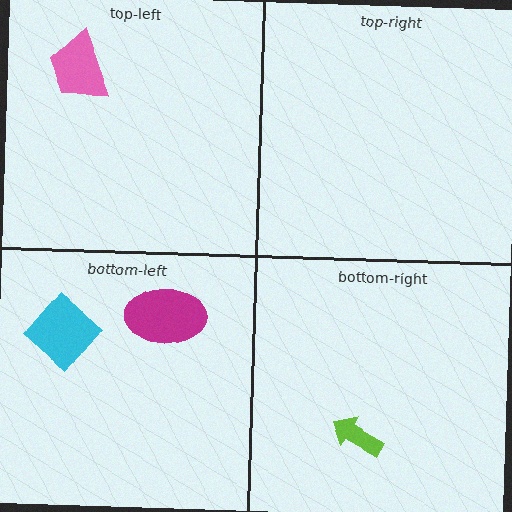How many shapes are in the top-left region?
1.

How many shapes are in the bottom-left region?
2.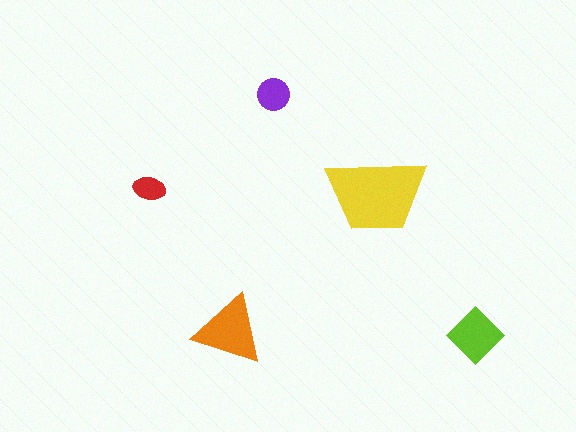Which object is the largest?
The yellow trapezoid.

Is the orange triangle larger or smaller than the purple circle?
Larger.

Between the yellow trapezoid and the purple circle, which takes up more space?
The yellow trapezoid.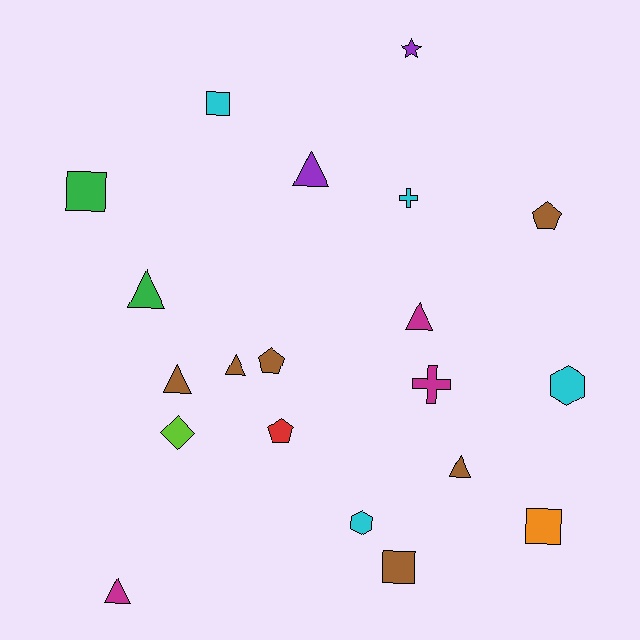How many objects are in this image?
There are 20 objects.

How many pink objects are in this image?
There are no pink objects.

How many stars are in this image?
There is 1 star.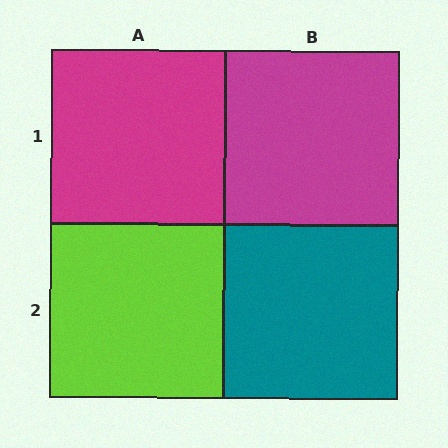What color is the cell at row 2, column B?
Teal.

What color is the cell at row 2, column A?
Lime.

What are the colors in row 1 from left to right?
Magenta, magenta.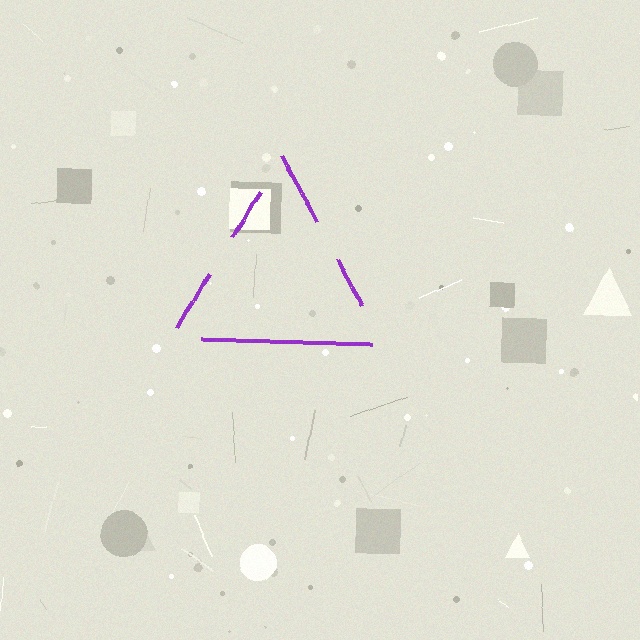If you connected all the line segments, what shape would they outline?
They would outline a triangle.